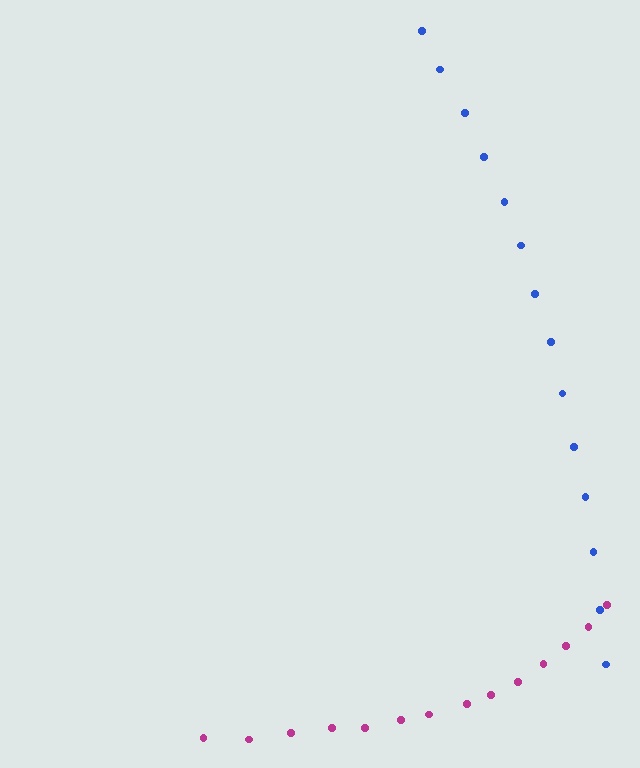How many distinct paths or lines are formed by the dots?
There are 2 distinct paths.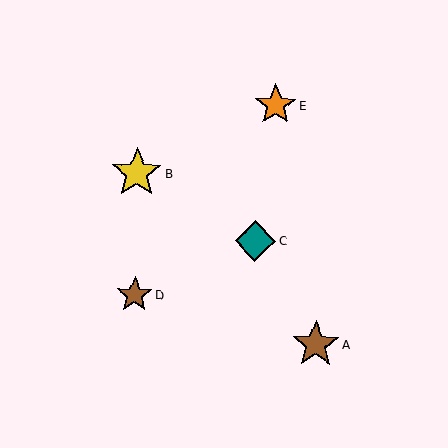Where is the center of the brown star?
The center of the brown star is at (316, 344).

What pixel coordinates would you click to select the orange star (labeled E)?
Click at (276, 105) to select the orange star E.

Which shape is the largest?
The yellow star (labeled B) is the largest.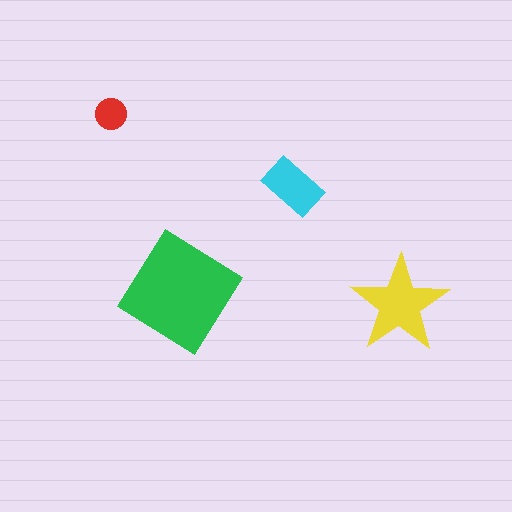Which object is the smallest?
The red circle.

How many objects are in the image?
There are 4 objects in the image.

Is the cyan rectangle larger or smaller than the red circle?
Larger.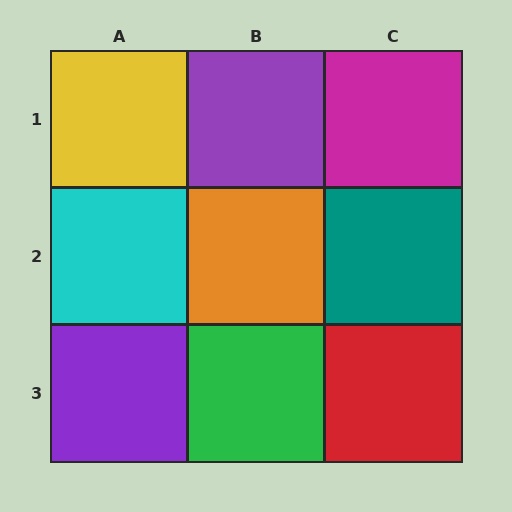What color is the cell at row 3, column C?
Red.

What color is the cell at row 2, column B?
Orange.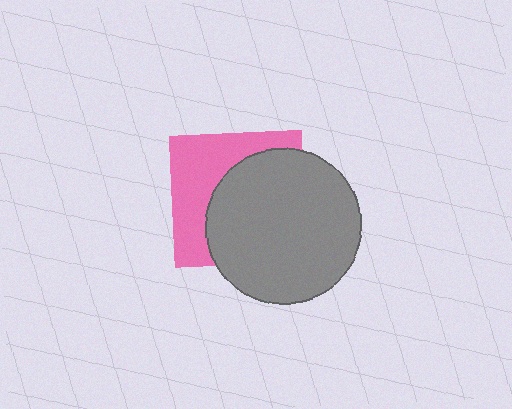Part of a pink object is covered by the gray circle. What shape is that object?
It is a square.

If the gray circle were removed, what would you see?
You would see the complete pink square.